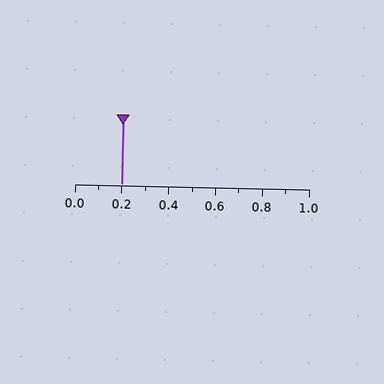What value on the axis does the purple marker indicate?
The marker indicates approximately 0.2.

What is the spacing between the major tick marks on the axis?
The major ticks are spaced 0.2 apart.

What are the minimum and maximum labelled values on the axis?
The axis runs from 0.0 to 1.0.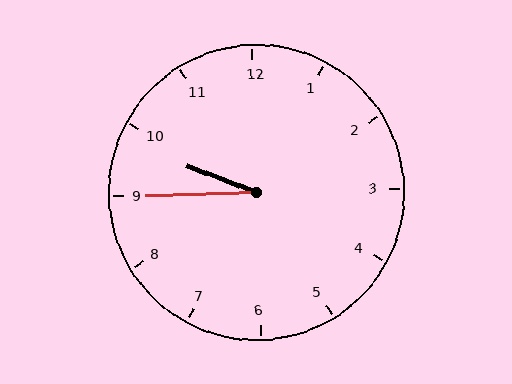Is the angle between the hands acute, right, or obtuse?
It is acute.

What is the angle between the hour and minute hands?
Approximately 22 degrees.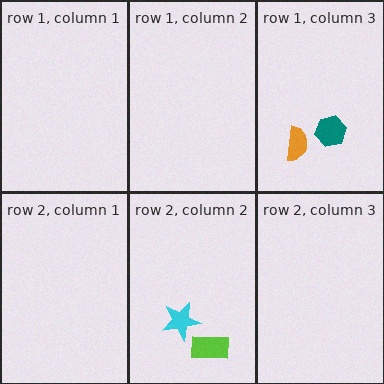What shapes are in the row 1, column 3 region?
The orange semicircle, the teal hexagon.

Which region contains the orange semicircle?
The row 1, column 3 region.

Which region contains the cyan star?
The row 2, column 2 region.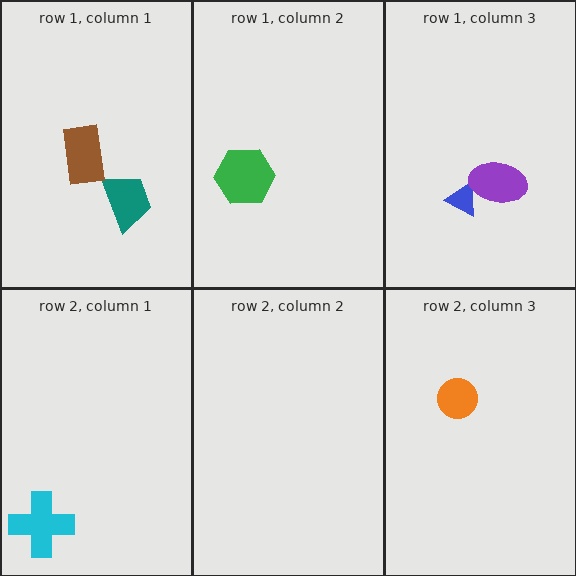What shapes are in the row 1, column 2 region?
The green hexagon.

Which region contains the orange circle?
The row 2, column 3 region.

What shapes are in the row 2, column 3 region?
The orange circle.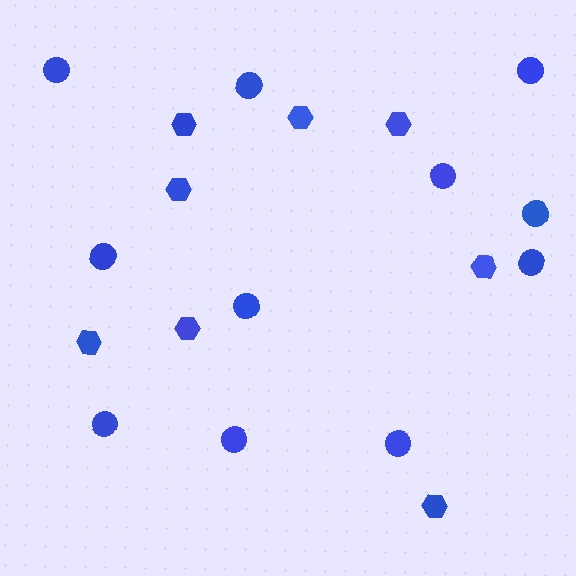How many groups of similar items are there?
There are 2 groups: one group of circles (11) and one group of hexagons (8).